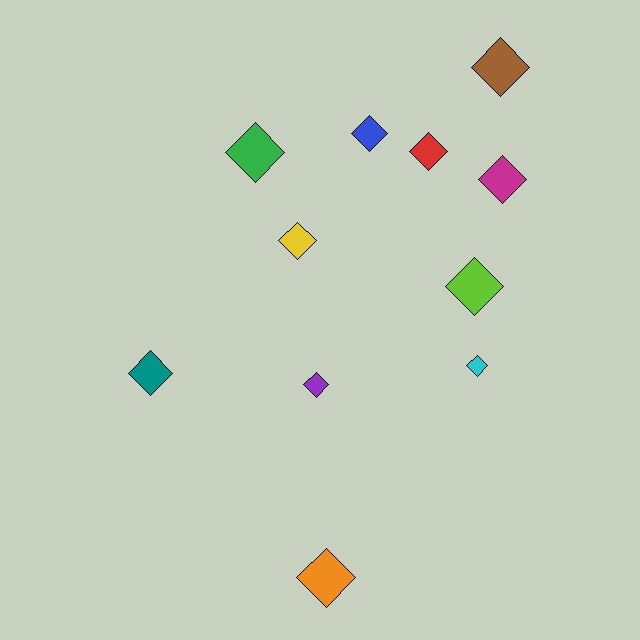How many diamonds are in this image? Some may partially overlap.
There are 11 diamonds.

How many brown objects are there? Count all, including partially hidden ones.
There is 1 brown object.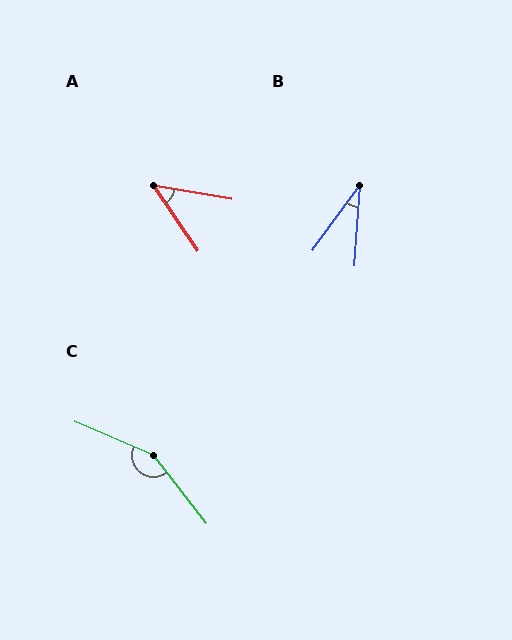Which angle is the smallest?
B, at approximately 32 degrees.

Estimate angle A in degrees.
Approximately 46 degrees.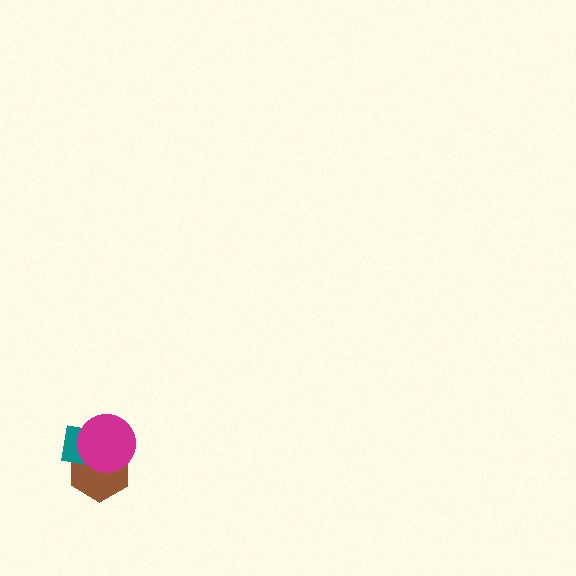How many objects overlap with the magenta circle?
2 objects overlap with the magenta circle.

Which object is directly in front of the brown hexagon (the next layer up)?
The teal square is directly in front of the brown hexagon.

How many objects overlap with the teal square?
2 objects overlap with the teal square.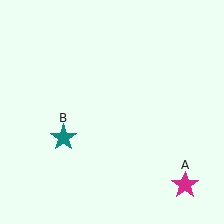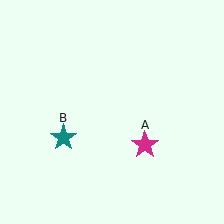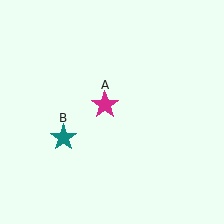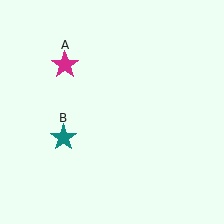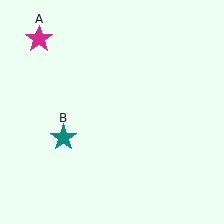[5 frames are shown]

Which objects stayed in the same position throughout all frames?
Teal star (object B) remained stationary.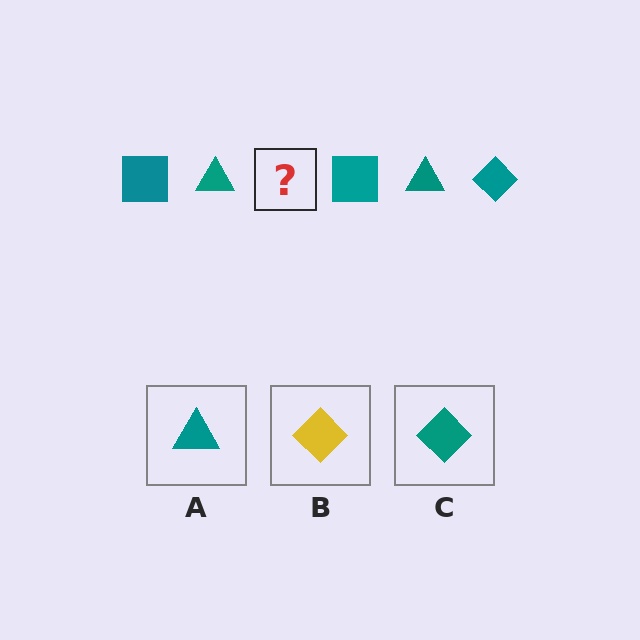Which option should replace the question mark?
Option C.